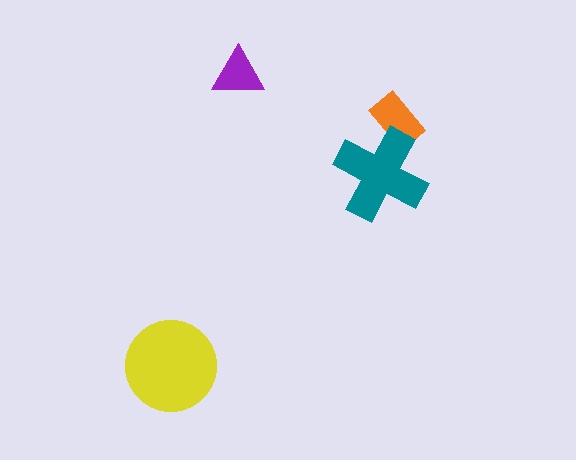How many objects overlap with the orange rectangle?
1 object overlaps with the orange rectangle.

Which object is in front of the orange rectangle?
The teal cross is in front of the orange rectangle.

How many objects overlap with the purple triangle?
0 objects overlap with the purple triangle.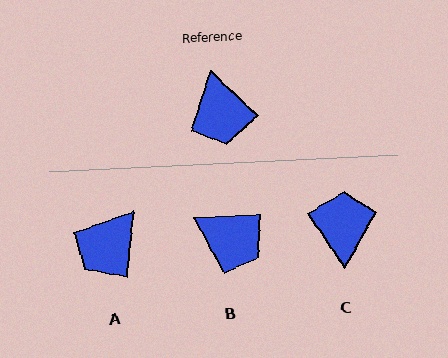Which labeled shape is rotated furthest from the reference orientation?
C, about 169 degrees away.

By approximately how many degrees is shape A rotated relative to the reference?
Approximately 53 degrees clockwise.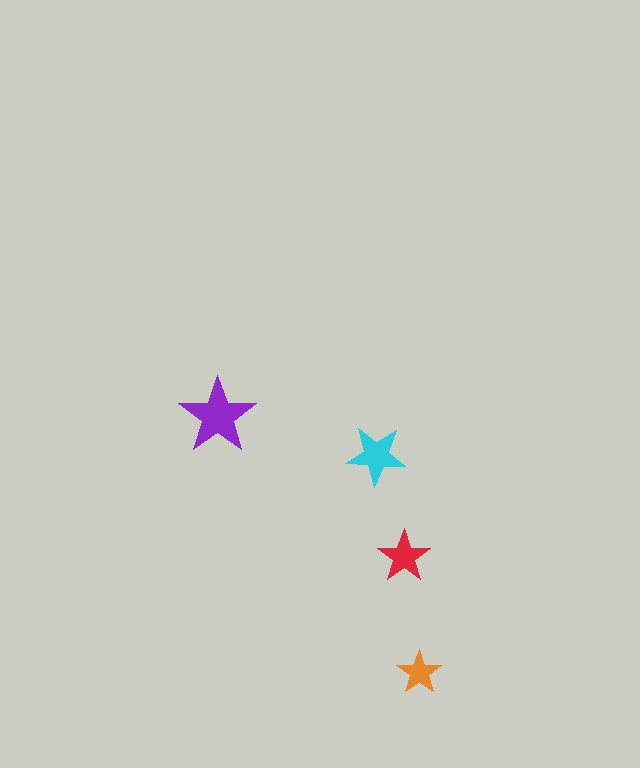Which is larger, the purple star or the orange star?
The purple one.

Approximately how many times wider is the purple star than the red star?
About 1.5 times wider.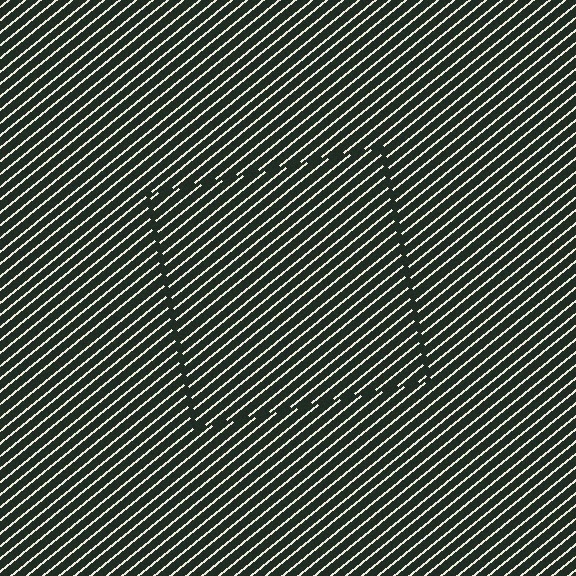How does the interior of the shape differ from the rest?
The interior of the shape contains the same grating, shifted by half a period — the contour is defined by the phase discontinuity where line-ends from the inner and outer gratings abut.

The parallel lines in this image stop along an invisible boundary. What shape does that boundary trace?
An illusory square. The interior of the shape contains the same grating, shifted by half a period — the contour is defined by the phase discontinuity where line-ends from the inner and outer gratings abut.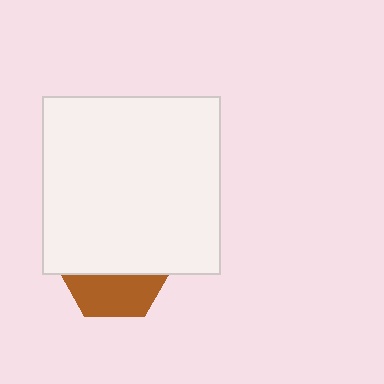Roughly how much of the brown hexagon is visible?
A small part of it is visible (roughly 37%).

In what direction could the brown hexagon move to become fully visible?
The brown hexagon could move down. That would shift it out from behind the white square entirely.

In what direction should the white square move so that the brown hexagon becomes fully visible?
The white square should move up. That is the shortest direction to clear the overlap and leave the brown hexagon fully visible.